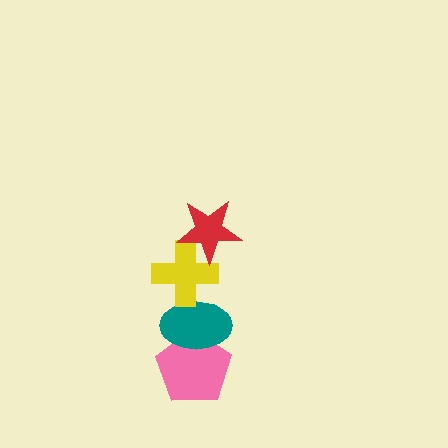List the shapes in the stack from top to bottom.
From top to bottom: the red star, the yellow cross, the teal ellipse, the pink pentagon.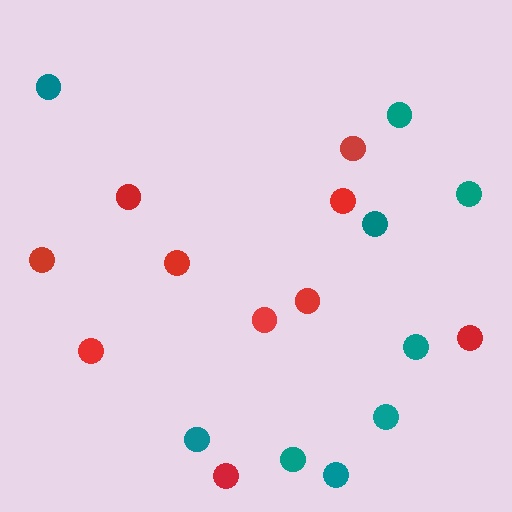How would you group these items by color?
There are 2 groups: one group of teal circles (9) and one group of red circles (10).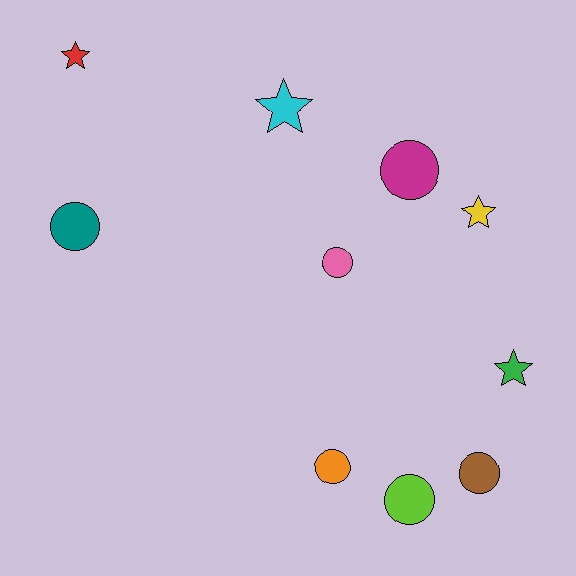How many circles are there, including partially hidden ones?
There are 6 circles.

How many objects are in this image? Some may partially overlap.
There are 10 objects.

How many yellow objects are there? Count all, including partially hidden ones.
There is 1 yellow object.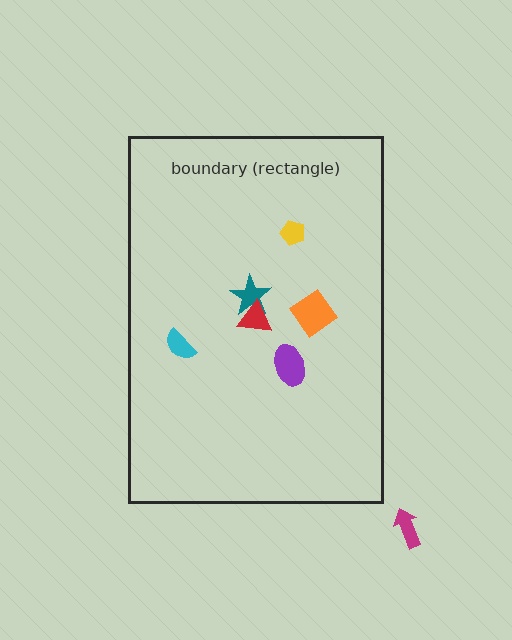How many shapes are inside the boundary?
6 inside, 1 outside.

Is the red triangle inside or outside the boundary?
Inside.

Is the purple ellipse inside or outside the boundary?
Inside.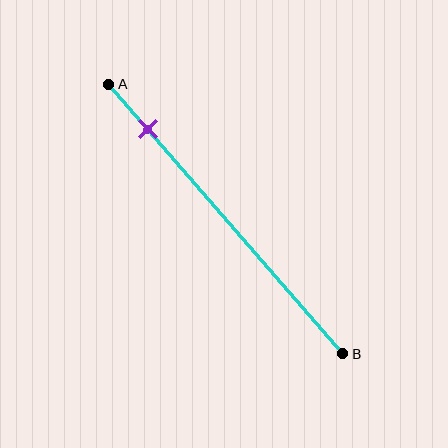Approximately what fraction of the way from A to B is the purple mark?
The purple mark is approximately 15% of the way from A to B.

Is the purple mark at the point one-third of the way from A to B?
No, the mark is at about 15% from A, not at the 33% one-third point.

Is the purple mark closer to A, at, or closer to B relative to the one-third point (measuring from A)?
The purple mark is closer to point A than the one-third point of segment AB.